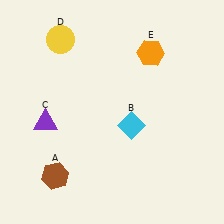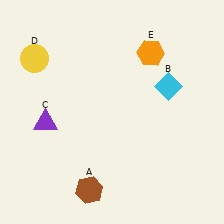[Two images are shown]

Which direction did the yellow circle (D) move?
The yellow circle (D) moved left.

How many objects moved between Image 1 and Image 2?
3 objects moved between the two images.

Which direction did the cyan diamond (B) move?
The cyan diamond (B) moved up.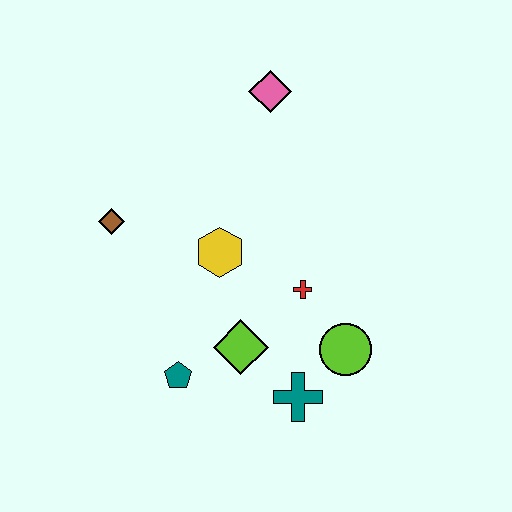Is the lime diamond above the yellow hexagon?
No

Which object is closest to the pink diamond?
The yellow hexagon is closest to the pink diamond.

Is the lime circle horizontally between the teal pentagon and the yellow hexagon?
No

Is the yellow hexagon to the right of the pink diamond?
No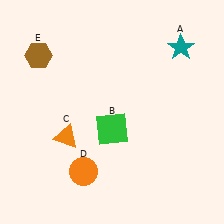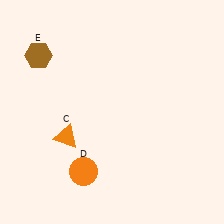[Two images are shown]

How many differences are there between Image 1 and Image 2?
There are 2 differences between the two images.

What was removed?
The green square (B), the teal star (A) were removed in Image 2.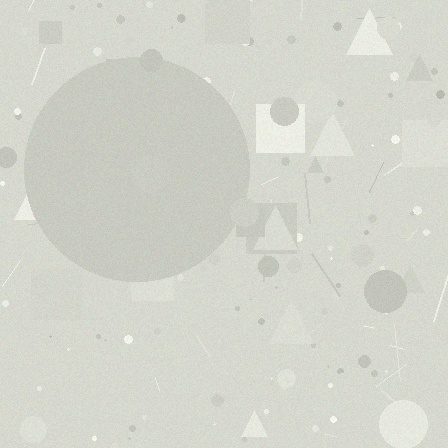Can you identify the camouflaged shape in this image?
The camouflaged shape is a circle.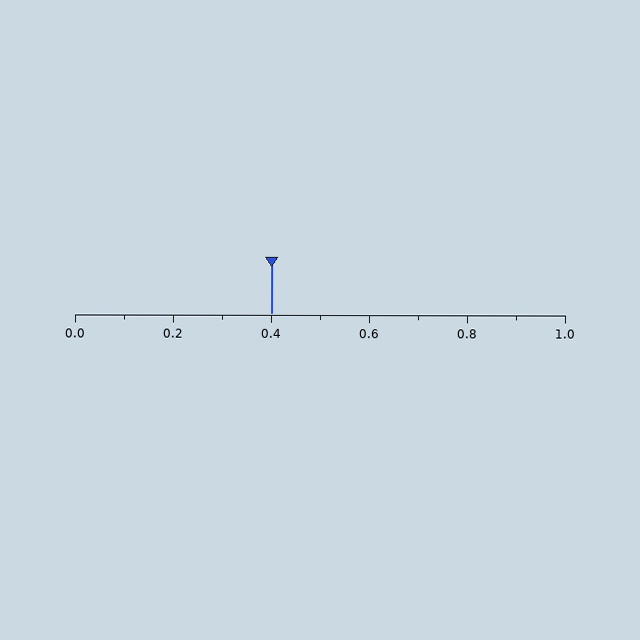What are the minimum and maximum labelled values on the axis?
The axis runs from 0.0 to 1.0.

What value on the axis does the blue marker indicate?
The marker indicates approximately 0.4.